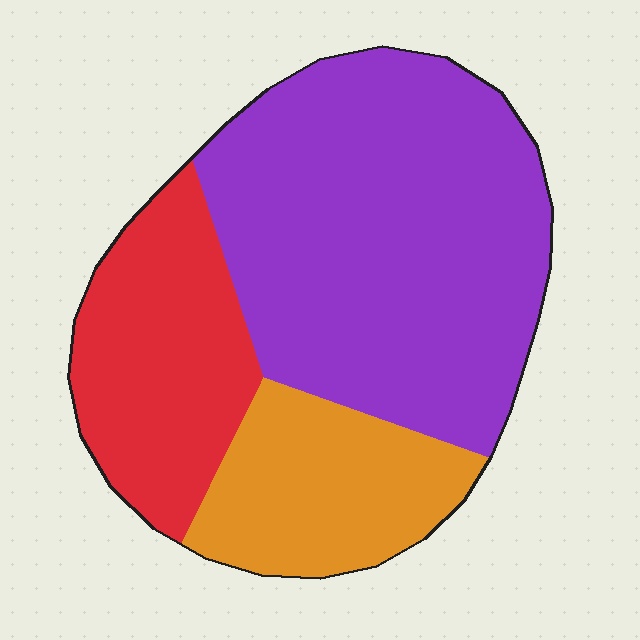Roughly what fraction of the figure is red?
Red takes up about one quarter (1/4) of the figure.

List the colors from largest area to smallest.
From largest to smallest: purple, red, orange.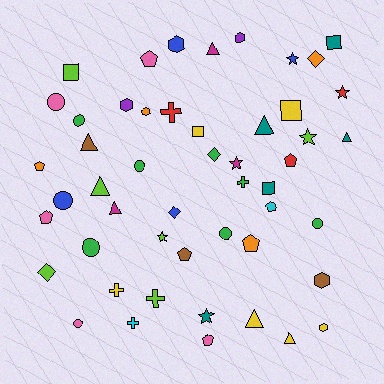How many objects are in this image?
There are 50 objects.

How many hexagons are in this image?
There are 6 hexagons.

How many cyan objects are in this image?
There are 2 cyan objects.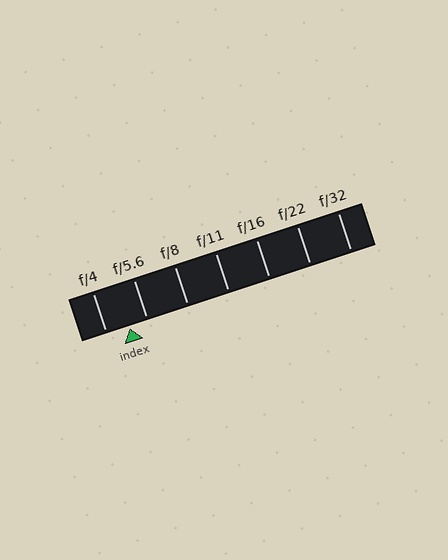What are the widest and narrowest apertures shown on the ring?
The widest aperture shown is f/4 and the narrowest is f/32.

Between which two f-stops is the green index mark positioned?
The index mark is between f/4 and f/5.6.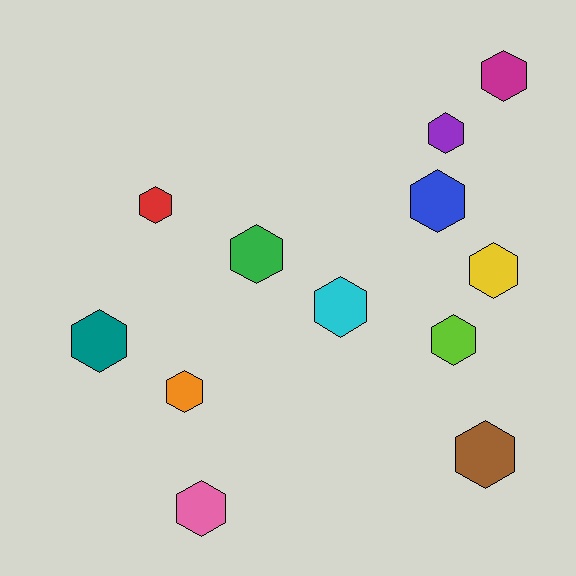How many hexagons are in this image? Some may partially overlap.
There are 12 hexagons.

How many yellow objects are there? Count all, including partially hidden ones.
There is 1 yellow object.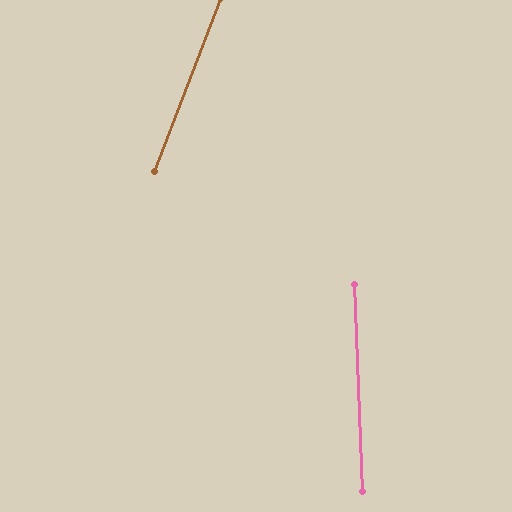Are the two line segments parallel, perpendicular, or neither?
Neither parallel nor perpendicular — they differ by about 23°.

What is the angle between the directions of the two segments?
Approximately 23 degrees.